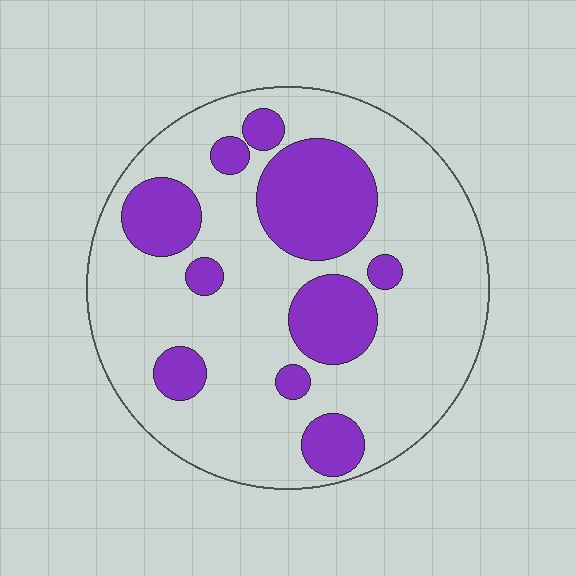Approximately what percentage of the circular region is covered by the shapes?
Approximately 25%.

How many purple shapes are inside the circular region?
10.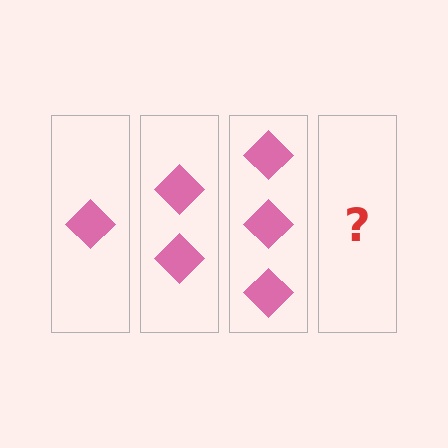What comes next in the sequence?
The next element should be 4 diamonds.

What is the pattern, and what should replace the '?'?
The pattern is that each step adds one more diamond. The '?' should be 4 diamonds.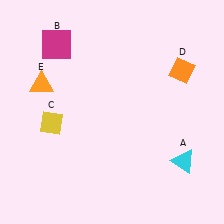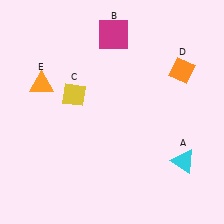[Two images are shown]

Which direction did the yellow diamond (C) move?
The yellow diamond (C) moved up.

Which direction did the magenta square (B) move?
The magenta square (B) moved right.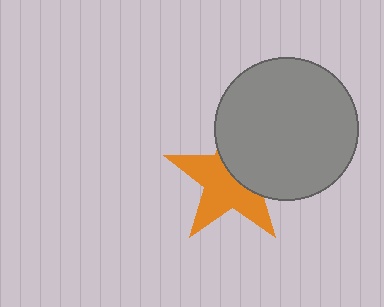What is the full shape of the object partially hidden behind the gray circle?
The partially hidden object is an orange star.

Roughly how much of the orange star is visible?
About half of it is visible (roughly 58%).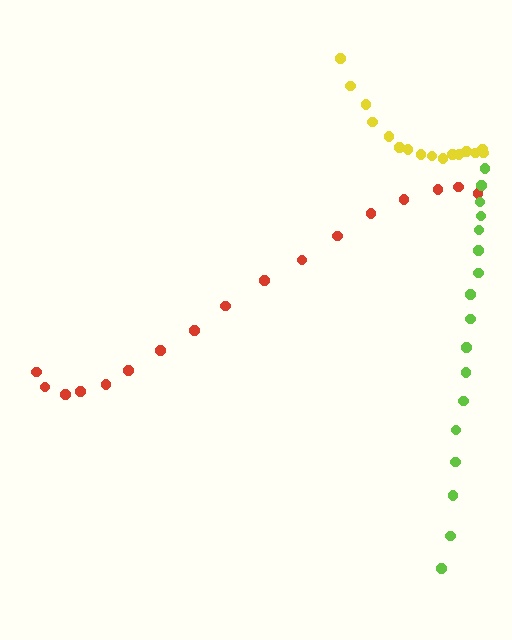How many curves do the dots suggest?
There are 3 distinct paths.